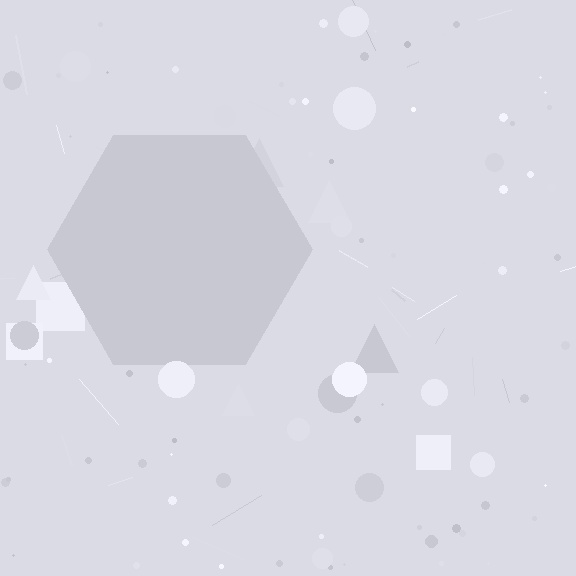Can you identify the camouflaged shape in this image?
The camouflaged shape is a hexagon.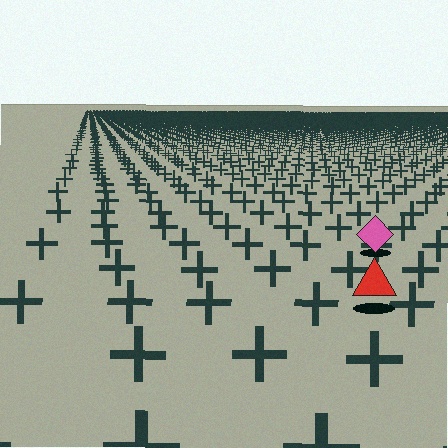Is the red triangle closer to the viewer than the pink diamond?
Yes. The red triangle is closer — you can tell from the texture gradient: the ground texture is coarser near it.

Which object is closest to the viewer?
The red triangle is closest. The texture marks near it are larger and more spread out.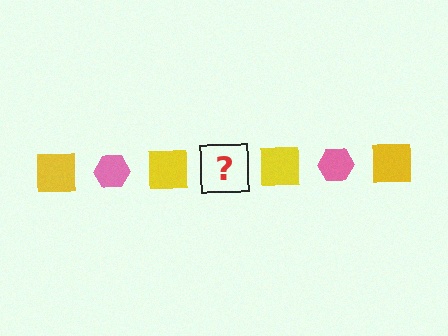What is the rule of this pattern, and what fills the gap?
The rule is that the pattern alternates between yellow square and pink hexagon. The gap should be filled with a pink hexagon.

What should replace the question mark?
The question mark should be replaced with a pink hexagon.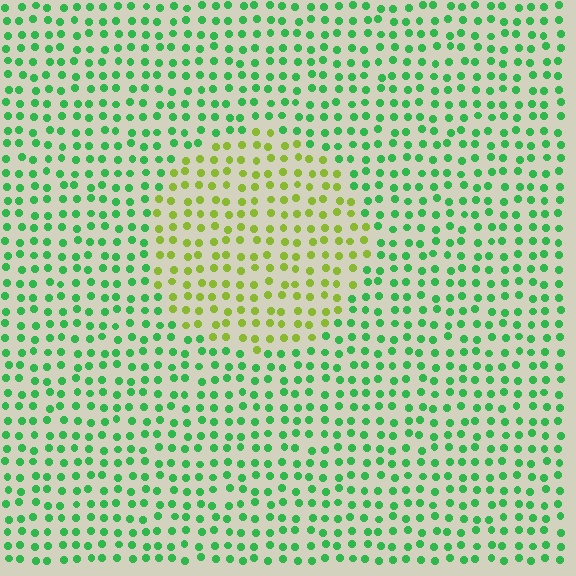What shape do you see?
I see a circle.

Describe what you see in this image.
The image is filled with small green elements in a uniform arrangement. A circle-shaped region is visible where the elements are tinted to a slightly different hue, forming a subtle color boundary.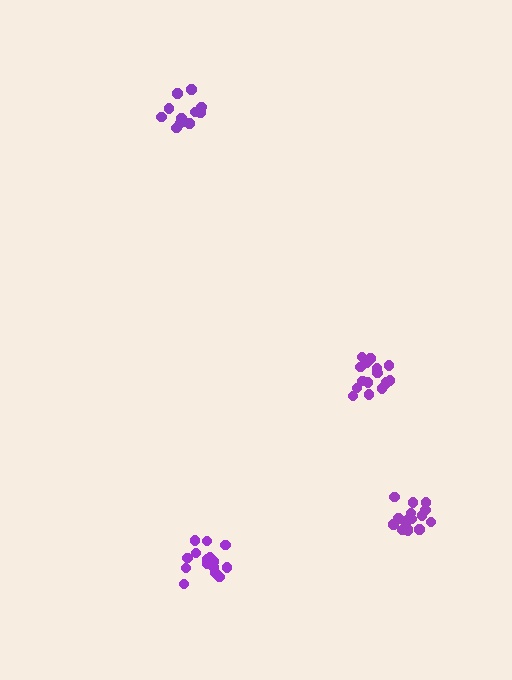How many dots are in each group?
Group 1: 16 dots, Group 2: 16 dots, Group 3: 15 dots, Group 4: 12 dots (59 total).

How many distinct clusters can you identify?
There are 4 distinct clusters.